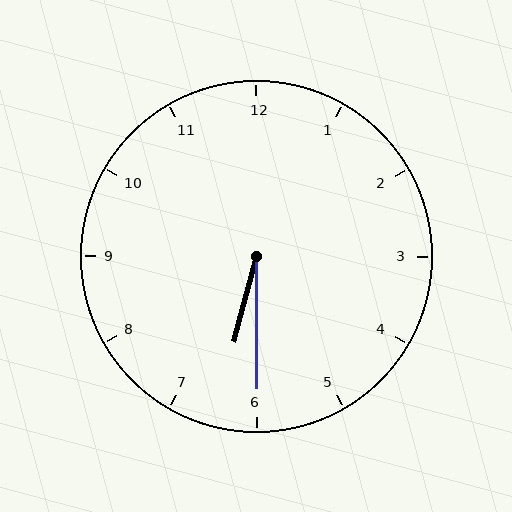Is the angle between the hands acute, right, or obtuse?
It is acute.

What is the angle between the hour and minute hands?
Approximately 15 degrees.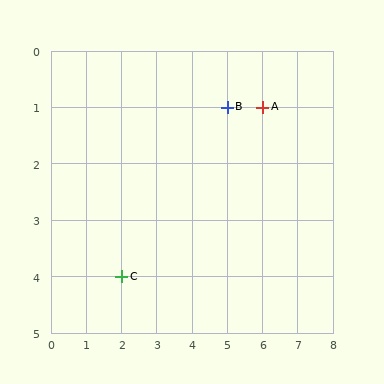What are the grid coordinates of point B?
Point B is at grid coordinates (5, 1).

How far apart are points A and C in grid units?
Points A and C are 4 columns and 3 rows apart (about 5.0 grid units diagonally).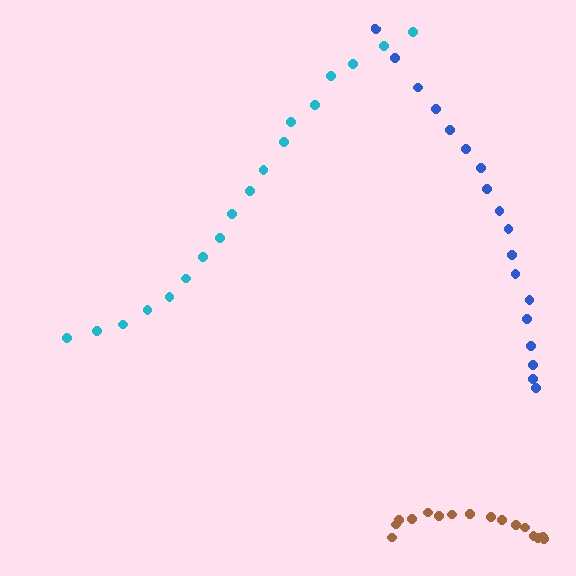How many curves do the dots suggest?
There are 3 distinct paths.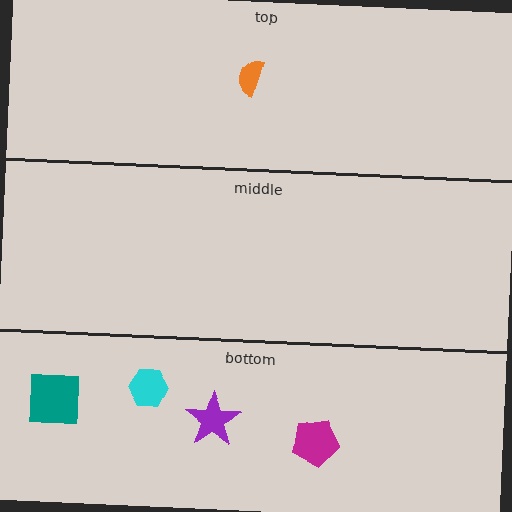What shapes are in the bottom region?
The magenta pentagon, the teal square, the cyan hexagon, the purple star.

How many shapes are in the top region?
1.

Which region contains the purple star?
The bottom region.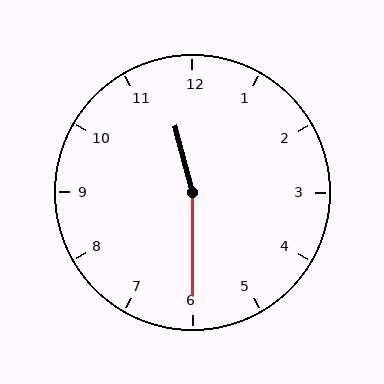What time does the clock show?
11:30.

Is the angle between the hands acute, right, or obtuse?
It is obtuse.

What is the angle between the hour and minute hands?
Approximately 165 degrees.